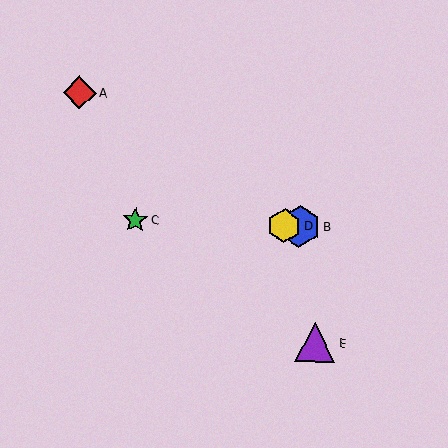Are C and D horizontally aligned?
Yes, both are at y≈220.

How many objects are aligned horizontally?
3 objects (B, C, D) are aligned horizontally.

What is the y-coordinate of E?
Object E is at y≈342.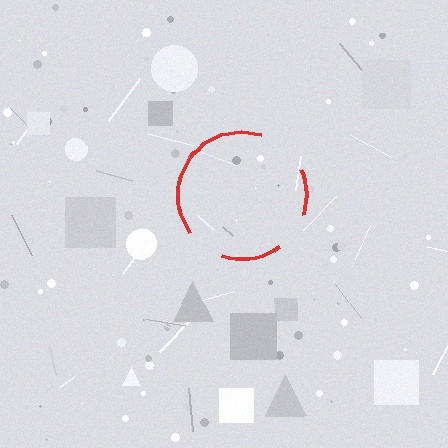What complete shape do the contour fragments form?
The contour fragments form a circle.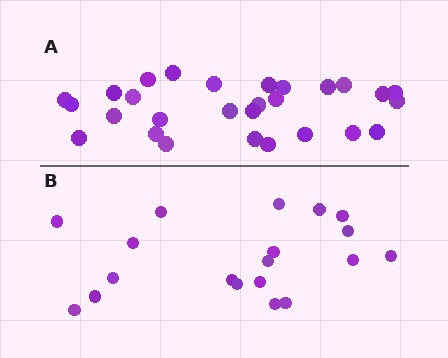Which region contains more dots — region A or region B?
Region A (the top region) has more dots.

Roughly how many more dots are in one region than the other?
Region A has roughly 8 or so more dots than region B.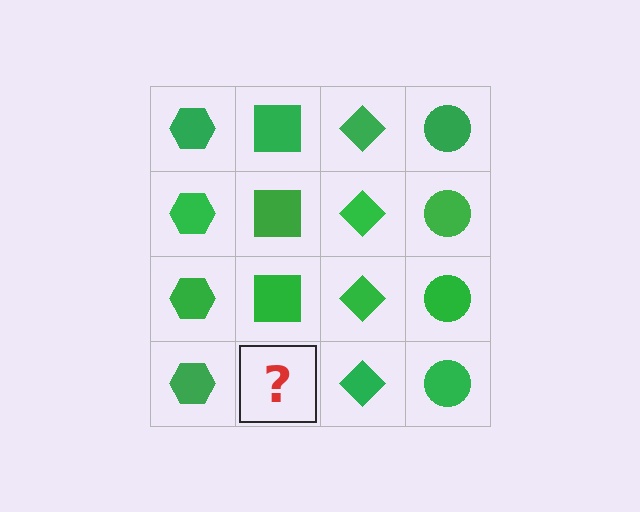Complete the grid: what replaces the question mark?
The question mark should be replaced with a green square.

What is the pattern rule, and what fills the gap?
The rule is that each column has a consistent shape. The gap should be filled with a green square.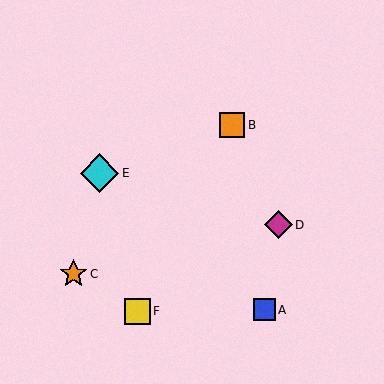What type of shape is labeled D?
Shape D is a magenta diamond.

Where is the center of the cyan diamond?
The center of the cyan diamond is at (100, 173).